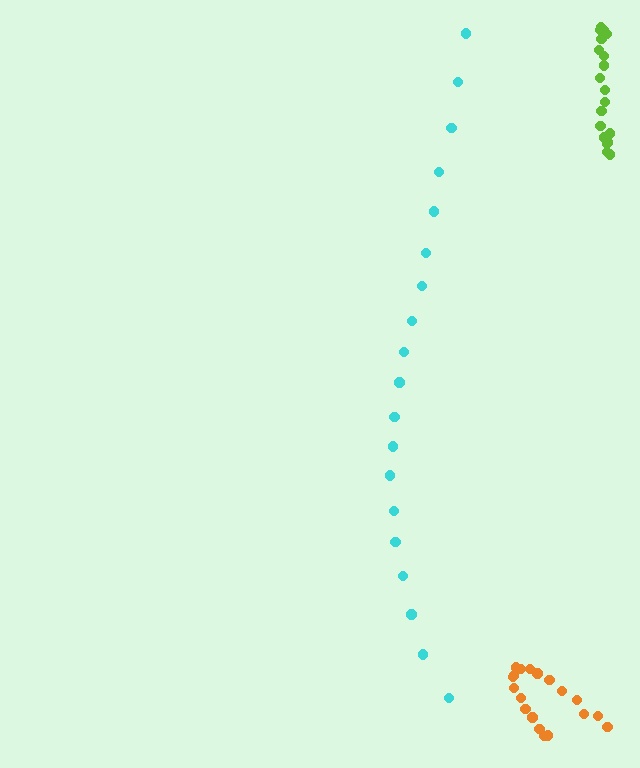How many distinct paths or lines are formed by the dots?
There are 3 distinct paths.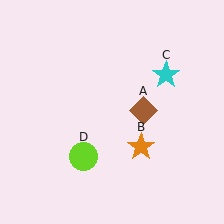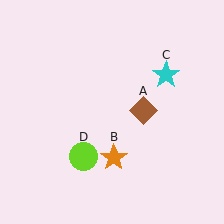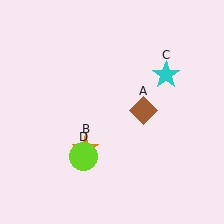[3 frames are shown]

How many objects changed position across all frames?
1 object changed position: orange star (object B).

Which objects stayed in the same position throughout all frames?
Brown diamond (object A) and cyan star (object C) and lime circle (object D) remained stationary.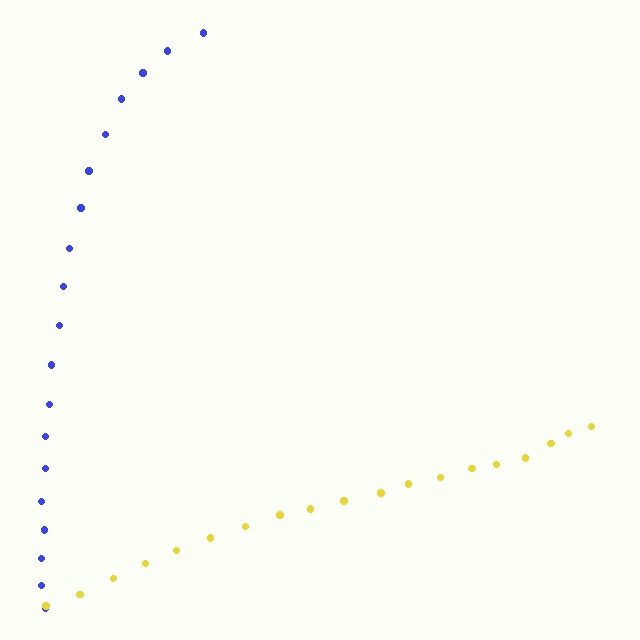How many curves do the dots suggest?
There are 2 distinct paths.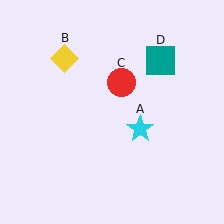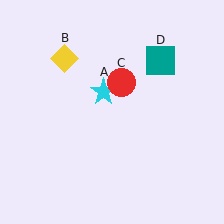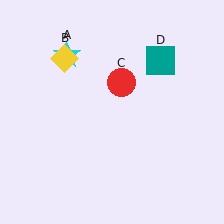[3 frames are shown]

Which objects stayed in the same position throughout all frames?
Yellow diamond (object B) and red circle (object C) and teal square (object D) remained stationary.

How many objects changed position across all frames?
1 object changed position: cyan star (object A).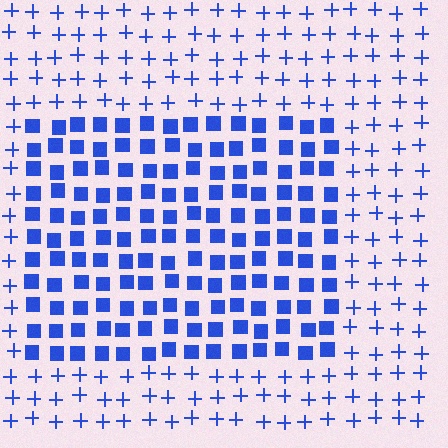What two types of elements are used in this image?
The image uses squares inside the rectangle region and plus signs outside it.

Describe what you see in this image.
The image is filled with small blue elements arranged in a uniform grid. A rectangle-shaped region contains squares, while the surrounding area contains plus signs. The boundary is defined purely by the change in element shape.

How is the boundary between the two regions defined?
The boundary is defined by a change in element shape: squares inside vs. plus signs outside. All elements share the same color and spacing.